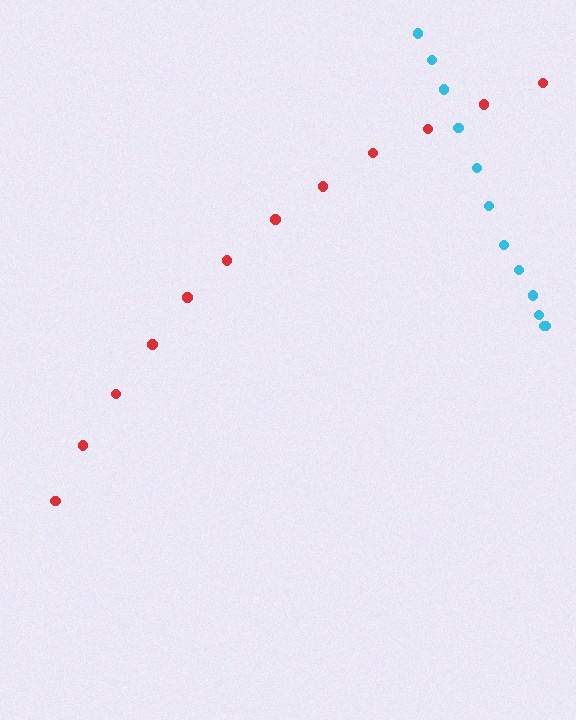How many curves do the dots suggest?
There are 2 distinct paths.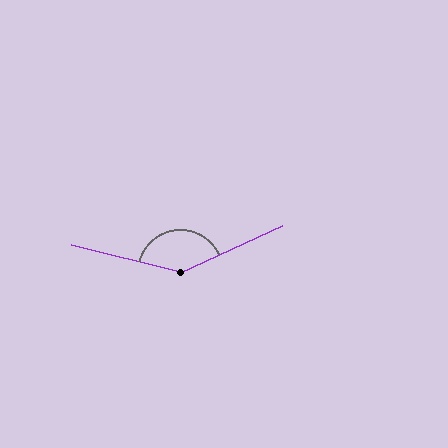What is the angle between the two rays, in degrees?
Approximately 141 degrees.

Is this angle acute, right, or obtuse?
It is obtuse.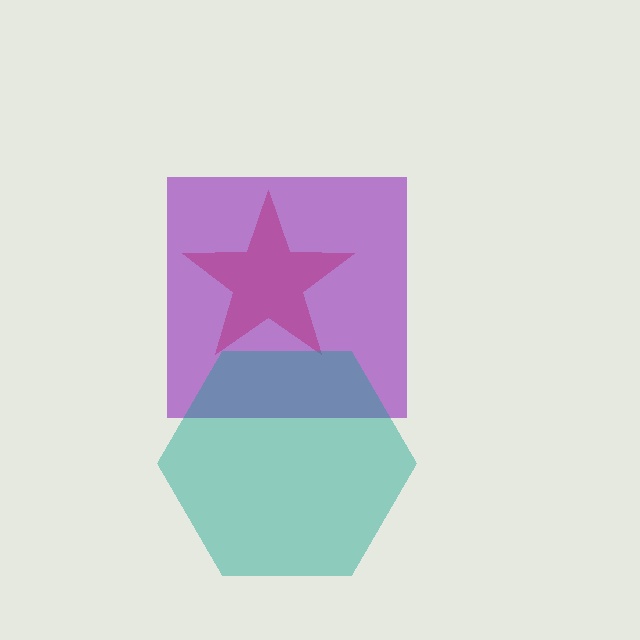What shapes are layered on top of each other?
The layered shapes are: a red star, a purple square, a teal hexagon.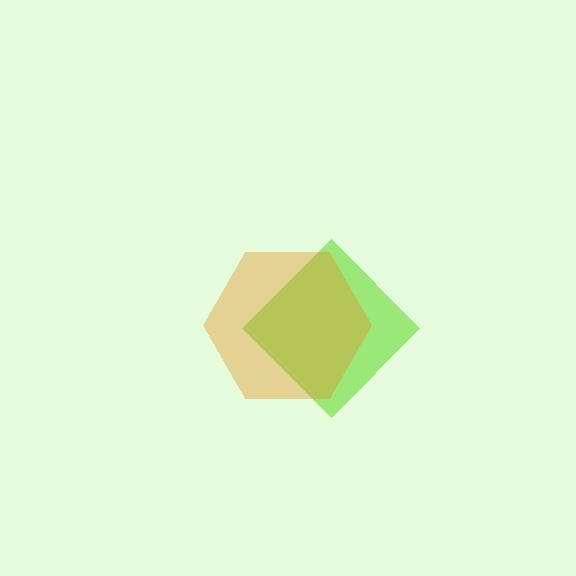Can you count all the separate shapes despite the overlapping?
Yes, there are 2 separate shapes.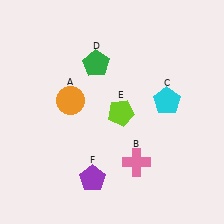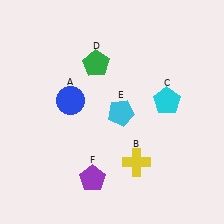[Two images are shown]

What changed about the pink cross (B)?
In Image 1, B is pink. In Image 2, it changed to yellow.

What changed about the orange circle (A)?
In Image 1, A is orange. In Image 2, it changed to blue.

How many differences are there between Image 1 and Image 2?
There are 3 differences between the two images.